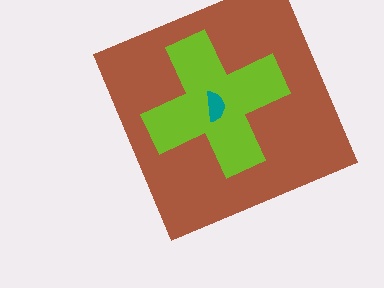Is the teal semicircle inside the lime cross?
Yes.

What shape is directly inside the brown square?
The lime cross.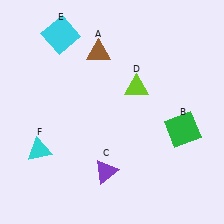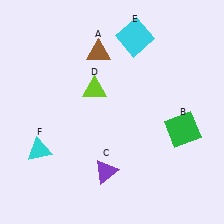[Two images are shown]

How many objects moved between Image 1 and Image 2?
2 objects moved between the two images.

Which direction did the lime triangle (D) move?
The lime triangle (D) moved left.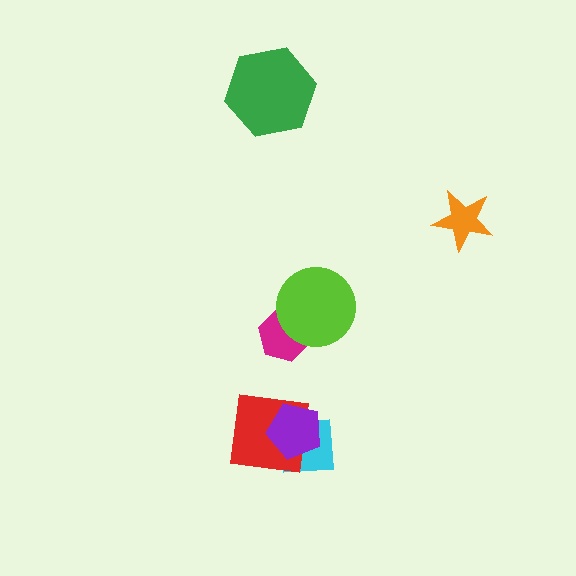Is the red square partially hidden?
Yes, it is partially covered by another shape.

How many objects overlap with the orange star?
0 objects overlap with the orange star.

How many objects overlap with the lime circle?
1 object overlaps with the lime circle.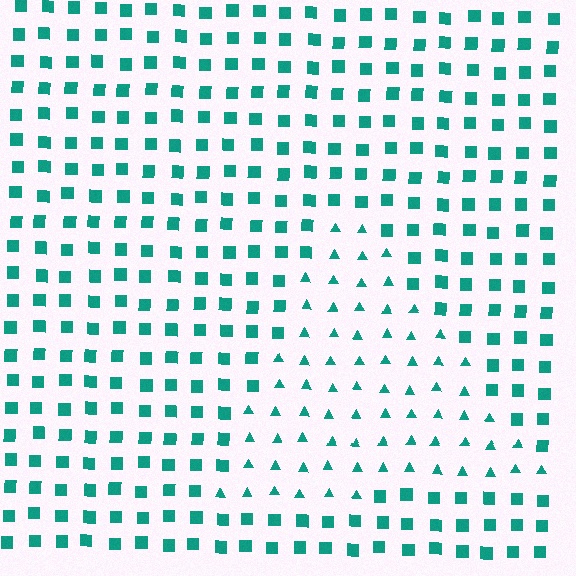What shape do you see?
I see a triangle.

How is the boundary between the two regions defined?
The boundary is defined by a change in element shape: triangles inside vs. squares outside. All elements share the same color and spacing.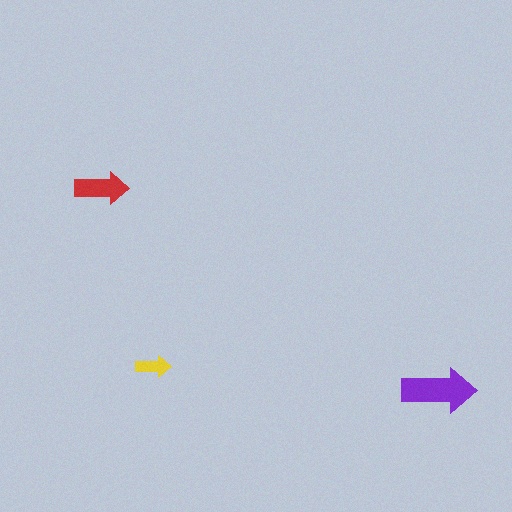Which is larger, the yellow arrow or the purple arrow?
The purple one.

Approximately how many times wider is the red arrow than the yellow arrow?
About 1.5 times wider.